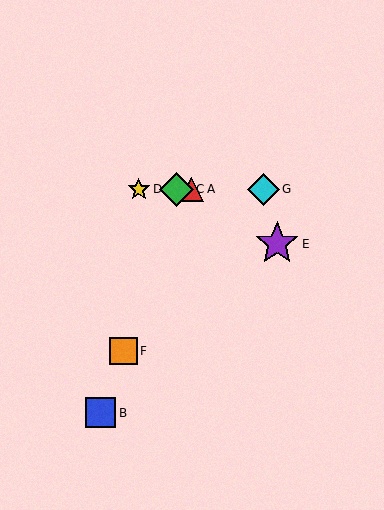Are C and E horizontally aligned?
No, C is at y≈189 and E is at y≈244.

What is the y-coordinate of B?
Object B is at y≈413.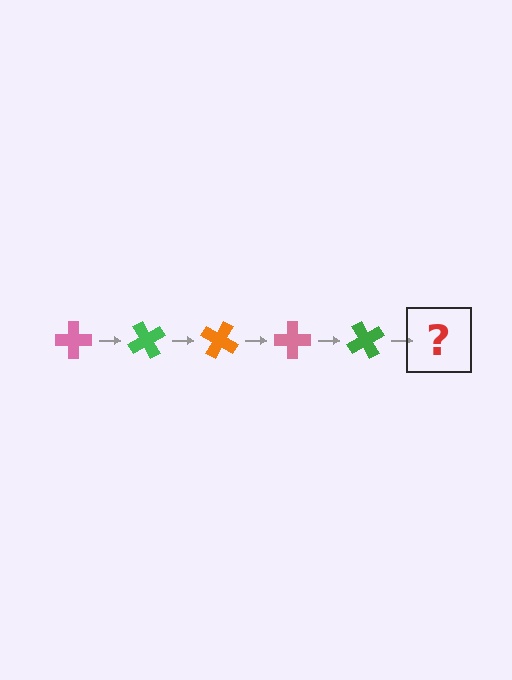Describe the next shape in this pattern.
It should be an orange cross, rotated 300 degrees from the start.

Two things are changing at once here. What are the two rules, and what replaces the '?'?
The two rules are that it rotates 60 degrees each step and the color cycles through pink, green, and orange. The '?' should be an orange cross, rotated 300 degrees from the start.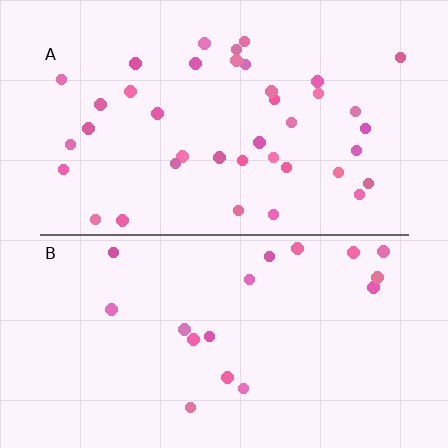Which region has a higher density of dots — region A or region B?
A (the top).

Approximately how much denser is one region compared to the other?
Approximately 2.2× — region A over region B.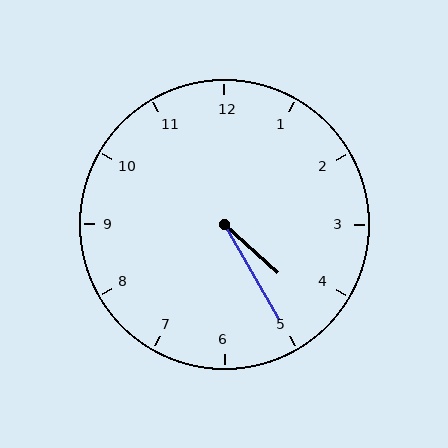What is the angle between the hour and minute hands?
Approximately 18 degrees.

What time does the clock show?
4:25.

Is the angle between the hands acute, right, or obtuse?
It is acute.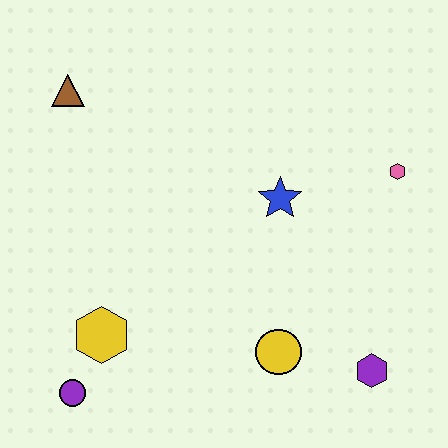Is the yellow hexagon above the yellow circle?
Yes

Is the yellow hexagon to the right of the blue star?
No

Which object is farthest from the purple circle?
The pink hexagon is farthest from the purple circle.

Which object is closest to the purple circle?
The yellow hexagon is closest to the purple circle.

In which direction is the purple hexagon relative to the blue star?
The purple hexagon is below the blue star.